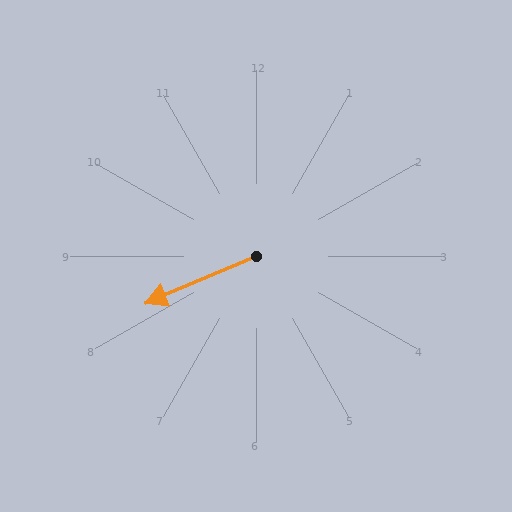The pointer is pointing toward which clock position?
Roughly 8 o'clock.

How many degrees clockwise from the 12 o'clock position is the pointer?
Approximately 247 degrees.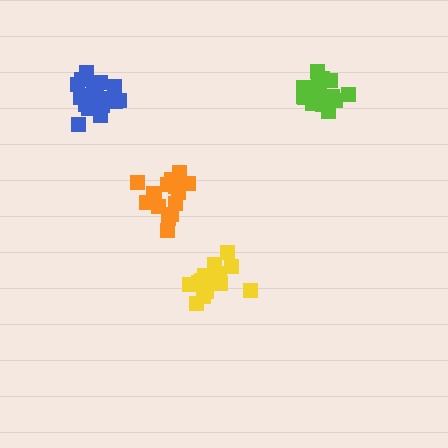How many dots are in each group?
Group 1: 18 dots, Group 2: 16 dots, Group 3: 17 dots, Group 4: 18 dots (69 total).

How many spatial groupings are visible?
There are 4 spatial groupings.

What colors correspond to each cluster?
The clusters are colored: lime, yellow, orange, blue.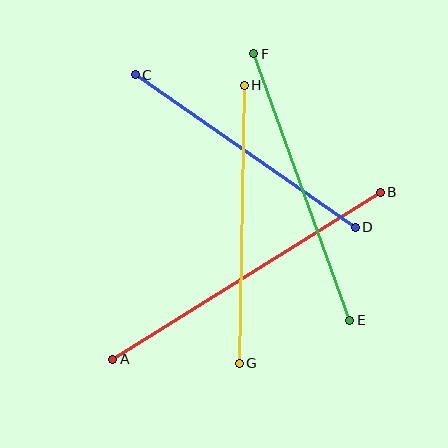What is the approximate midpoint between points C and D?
The midpoint is at approximately (245, 151) pixels.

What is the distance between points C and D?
The distance is approximately 268 pixels.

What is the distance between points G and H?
The distance is approximately 278 pixels.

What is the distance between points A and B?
The distance is approximately 315 pixels.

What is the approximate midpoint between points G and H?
The midpoint is at approximately (242, 224) pixels.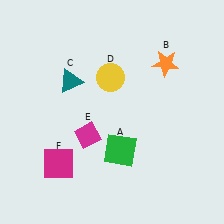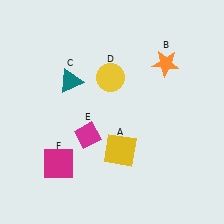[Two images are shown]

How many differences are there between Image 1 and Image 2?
There is 1 difference between the two images.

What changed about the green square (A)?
In Image 1, A is green. In Image 2, it changed to yellow.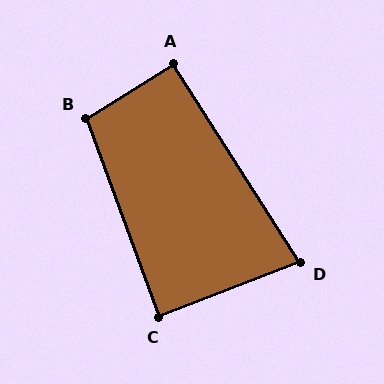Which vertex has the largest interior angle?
B, at approximately 102 degrees.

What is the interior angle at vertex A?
Approximately 91 degrees (approximately right).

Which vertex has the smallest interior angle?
D, at approximately 78 degrees.